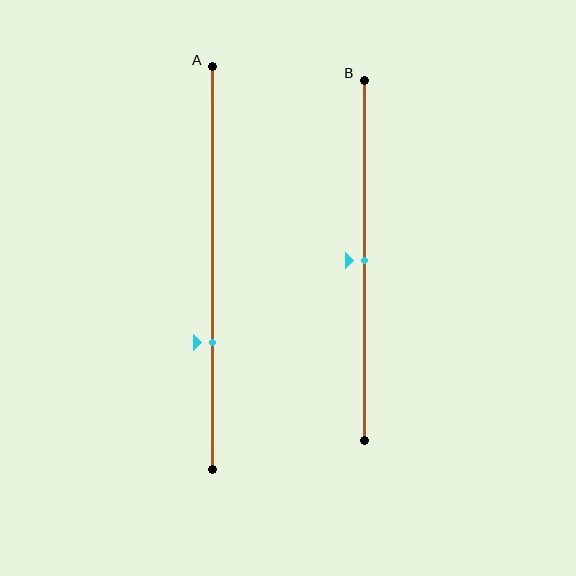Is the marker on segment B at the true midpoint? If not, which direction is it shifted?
Yes, the marker on segment B is at the true midpoint.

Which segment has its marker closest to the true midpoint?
Segment B has its marker closest to the true midpoint.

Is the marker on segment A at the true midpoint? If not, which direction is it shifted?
No, the marker on segment A is shifted downward by about 18% of the segment length.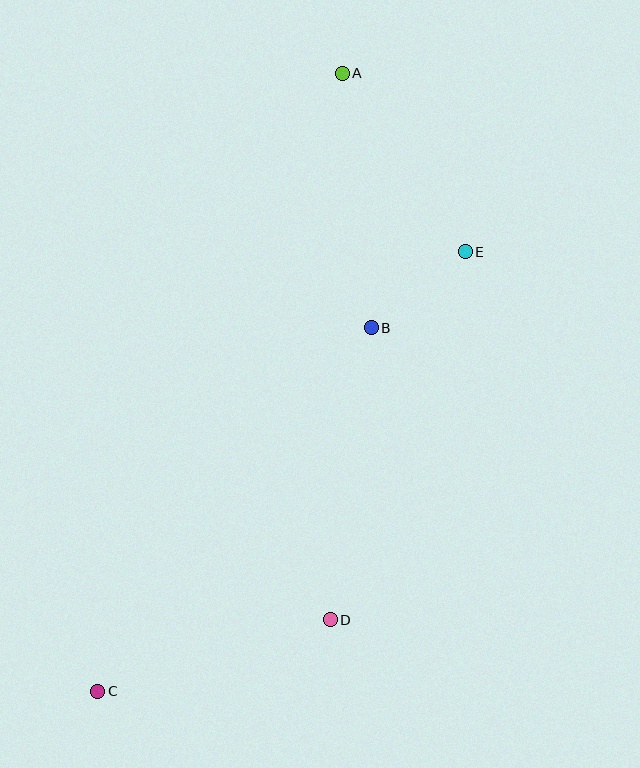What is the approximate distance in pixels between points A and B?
The distance between A and B is approximately 256 pixels.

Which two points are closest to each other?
Points B and E are closest to each other.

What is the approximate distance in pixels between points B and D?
The distance between B and D is approximately 295 pixels.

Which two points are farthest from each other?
Points A and C are farthest from each other.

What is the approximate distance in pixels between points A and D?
The distance between A and D is approximately 547 pixels.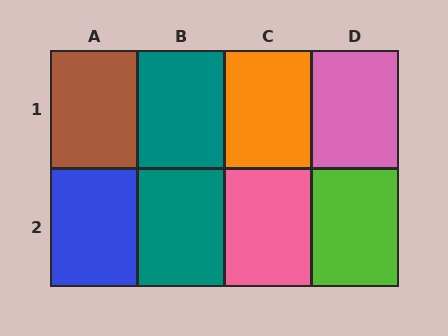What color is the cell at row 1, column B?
Teal.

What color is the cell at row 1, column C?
Orange.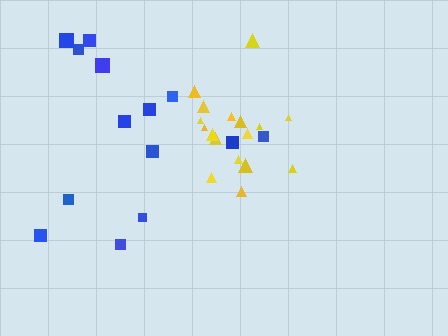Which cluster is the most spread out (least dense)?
Blue.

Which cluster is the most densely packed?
Yellow.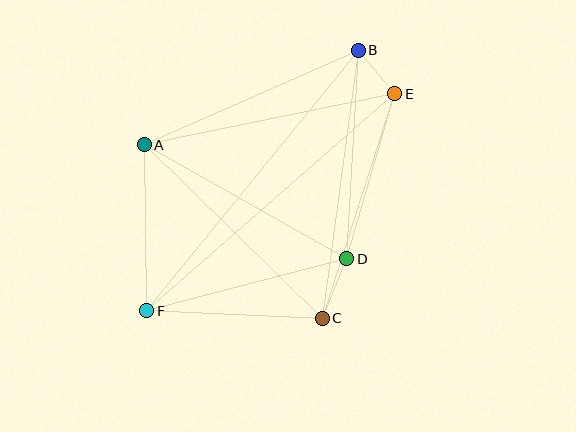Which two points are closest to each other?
Points B and E are closest to each other.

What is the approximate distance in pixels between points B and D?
The distance between B and D is approximately 209 pixels.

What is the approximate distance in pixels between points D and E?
The distance between D and E is approximately 172 pixels.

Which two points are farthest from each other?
Points B and F are farthest from each other.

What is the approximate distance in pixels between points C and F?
The distance between C and F is approximately 176 pixels.